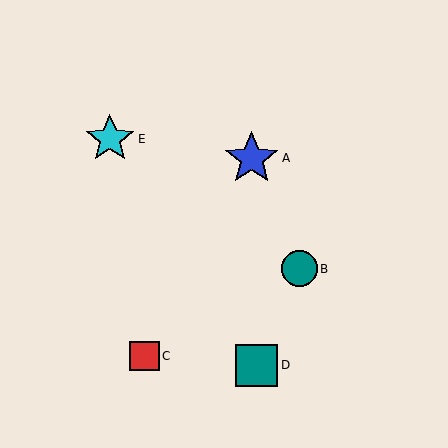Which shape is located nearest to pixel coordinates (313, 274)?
The teal circle (labeled B) at (299, 269) is nearest to that location.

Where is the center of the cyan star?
The center of the cyan star is at (110, 139).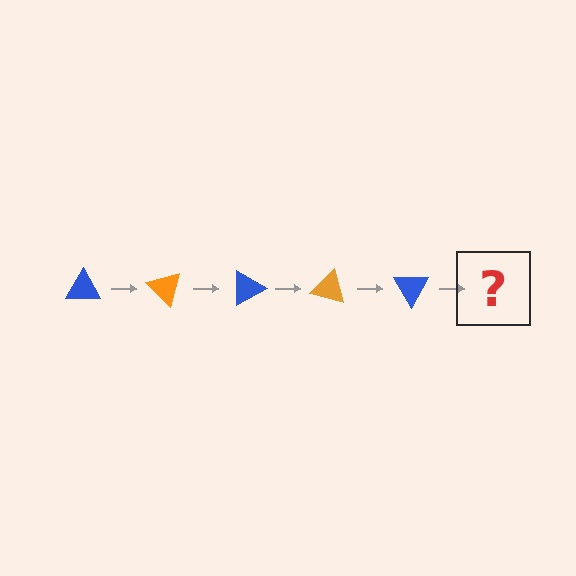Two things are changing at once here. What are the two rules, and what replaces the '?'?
The two rules are that it rotates 45 degrees each step and the color cycles through blue and orange. The '?' should be an orange triangle, rotated 225 degrees from the start.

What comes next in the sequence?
The next element should be an orange triangle, rotated 225 degrees from the start.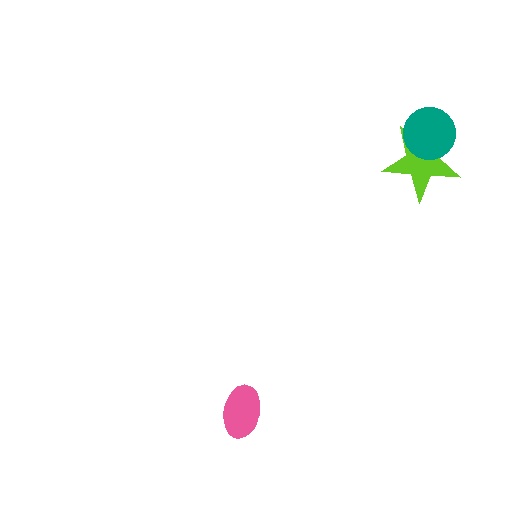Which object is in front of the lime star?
The teal circle is in front of the lime star.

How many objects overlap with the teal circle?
1 object overlaps with the teal circle.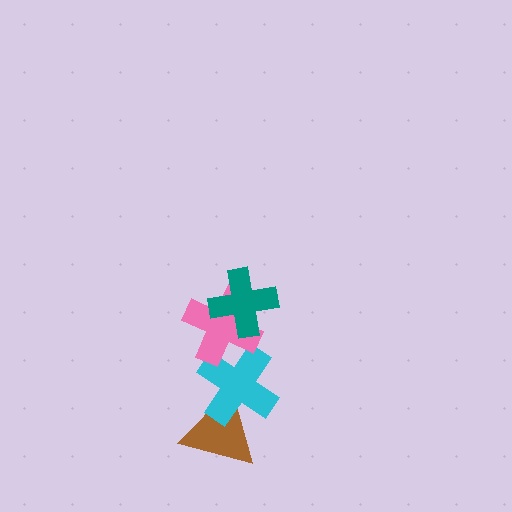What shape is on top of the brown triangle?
The cyan cross is on top of the brown triangle.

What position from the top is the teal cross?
The teal cross is 1st from the top.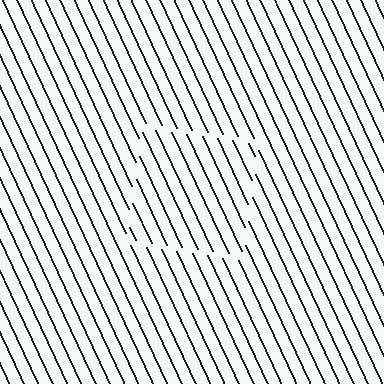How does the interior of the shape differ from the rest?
The interior of the shape contains the same grating, shifted by half a period — the contour is defined by the phase discontinuity where line-ends from the inner and outer gratings abut.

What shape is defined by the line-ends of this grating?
An illusory square. The interior of the shape contains the same grating, shifted by half a period — the contour is defined by the phase discontinuity where line-ends from the inner and outer gratings abut.